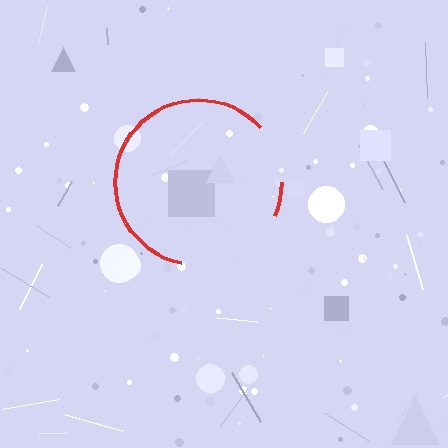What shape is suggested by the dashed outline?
The dashed outline suggests a circle.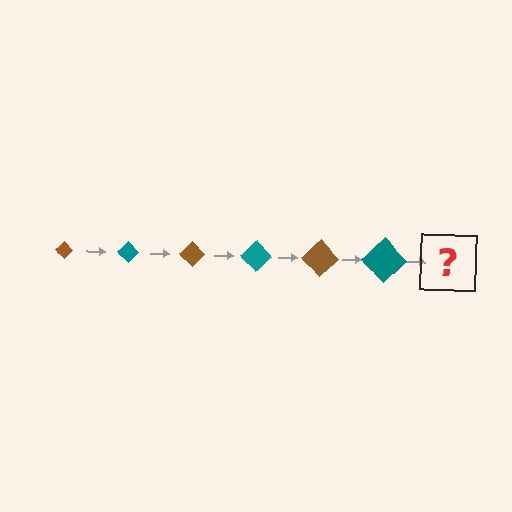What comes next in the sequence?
The next element should be a brown diamond, larger than the previous one.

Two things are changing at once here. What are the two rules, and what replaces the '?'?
The two rules are that the diamond grows larger each step and the color cycles through brown and teal. The '?' should be a brown diamond, larger than the previous one.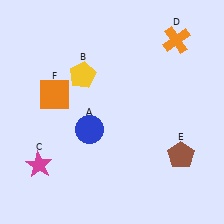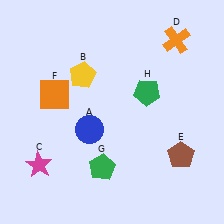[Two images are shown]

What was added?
A green pentagon (G), a green pentagon (H) were added in Image 2.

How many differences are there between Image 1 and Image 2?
There are 2 differences between the two images.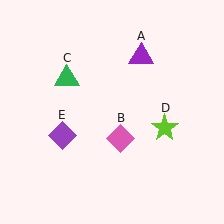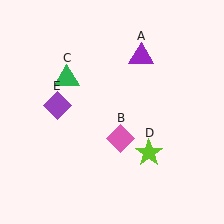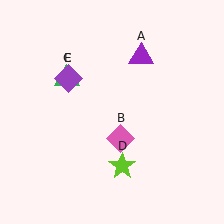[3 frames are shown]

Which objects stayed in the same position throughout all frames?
Purple triangle (object A) and pink diamond (object B) and green triangle (object C) remained stationary.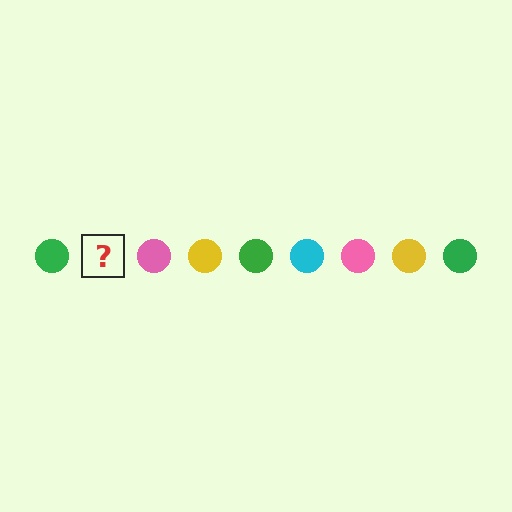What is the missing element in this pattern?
The missing element is a cyan circle.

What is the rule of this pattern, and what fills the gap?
The rule is that the pattern cycles through green, cyan, pink, yellow circles. The gap should be filled with a cyan circle.